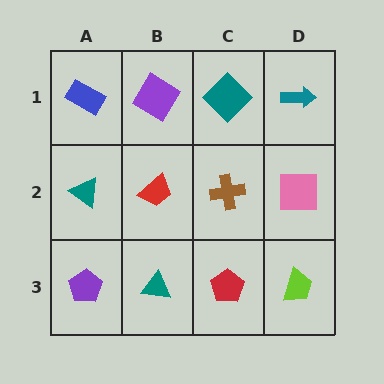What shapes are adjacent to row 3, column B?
A red trapezoid (row 2, column B), a purple pentagon (row 3, column A), a red pentagon (row 3, column C).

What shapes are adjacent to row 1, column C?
A brown cross (row 2, column C), a purple diamond (row 1, column B), a teal arrow (row 1, column D).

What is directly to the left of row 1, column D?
A teal diamond.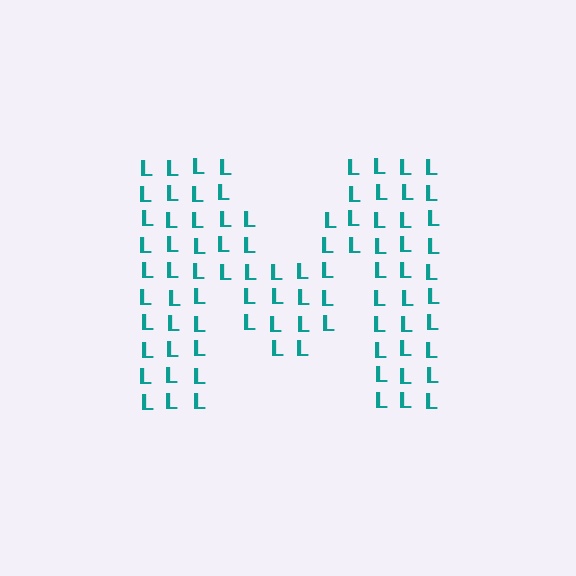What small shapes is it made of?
It is made of small letter L's.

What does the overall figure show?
The overall figure shows the letter M.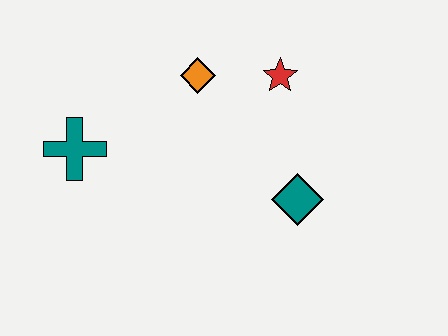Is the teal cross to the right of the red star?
No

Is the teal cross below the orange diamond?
Yes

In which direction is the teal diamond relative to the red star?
The teal diamond is below the red star.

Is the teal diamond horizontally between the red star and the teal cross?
No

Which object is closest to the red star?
The orange diamond is closest to the red star.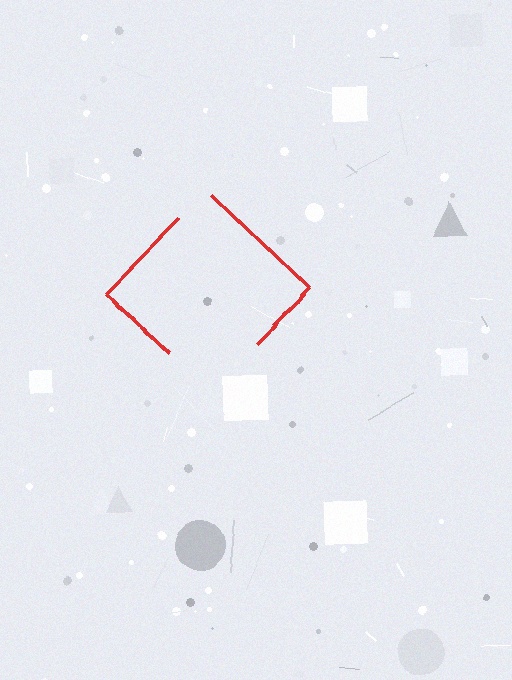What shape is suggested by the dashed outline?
The dashed outline suggests a diamond.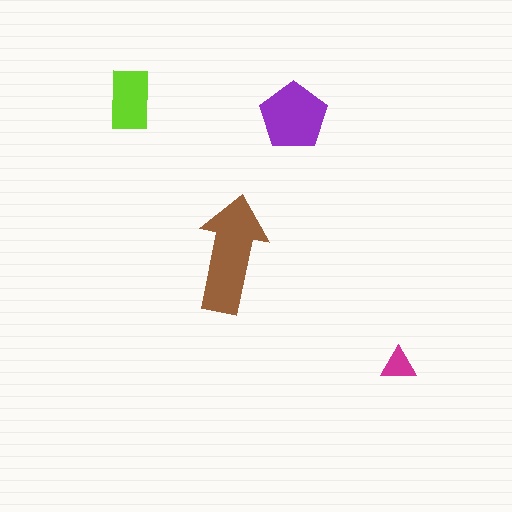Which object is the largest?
The brown arrow.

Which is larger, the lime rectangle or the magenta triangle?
The lime rectangle.